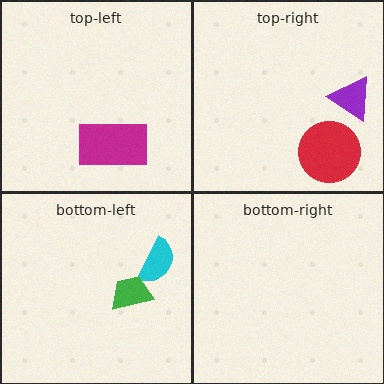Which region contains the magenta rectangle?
The top-left region.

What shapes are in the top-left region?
The magenta rectangle.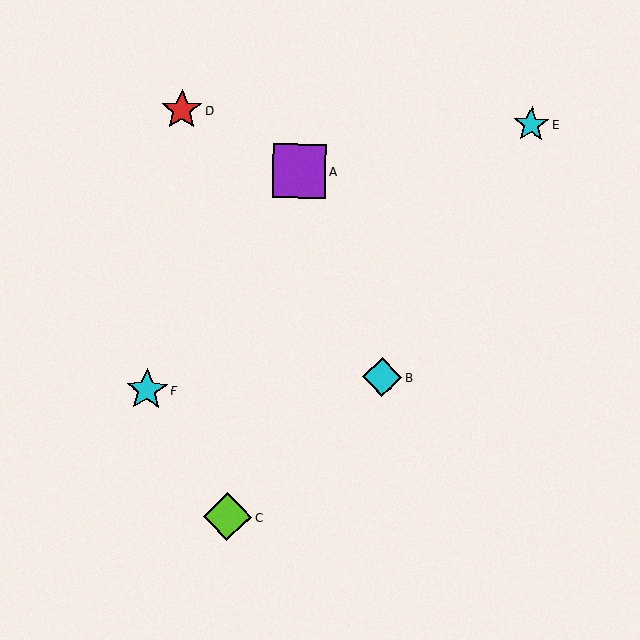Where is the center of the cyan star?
The center of the cyan star is at (531, 125).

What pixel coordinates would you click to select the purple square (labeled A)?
Click at (299, 171) to select the purple square A.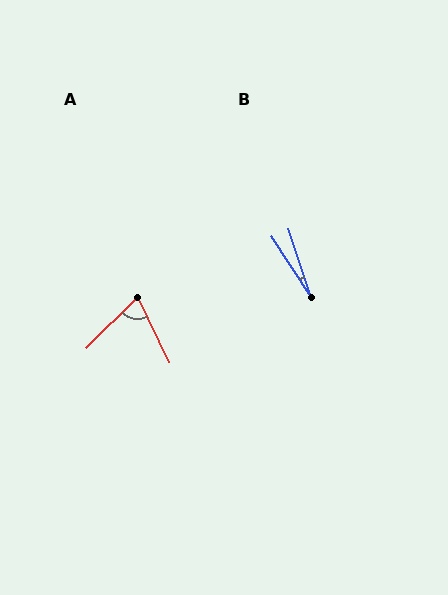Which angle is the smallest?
B, at approximately 15 degrees.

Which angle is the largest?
A, at approximately 71 degrees.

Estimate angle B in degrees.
Approximately 15 degrees.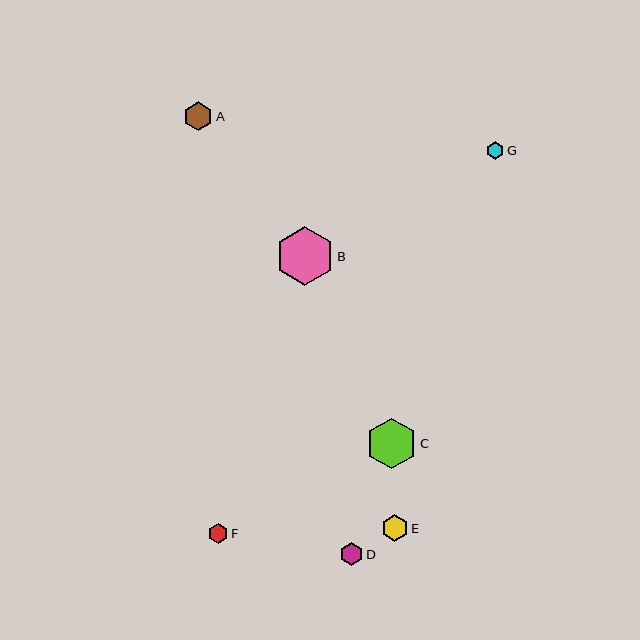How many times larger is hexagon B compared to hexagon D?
Hexagon B is approximately 2.5 times the size of hexagon D.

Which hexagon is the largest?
Hexagon B is the largest with a size of approximately 58 pixels.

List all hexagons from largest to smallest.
From largest to smallest: B, C, A, E, D, F, G.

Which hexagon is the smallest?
Hexagon G is the smallest with a size of approximately 17 pixels.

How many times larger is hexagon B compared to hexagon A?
Hexagon B is approximately 2.0 times the size of hexagon A.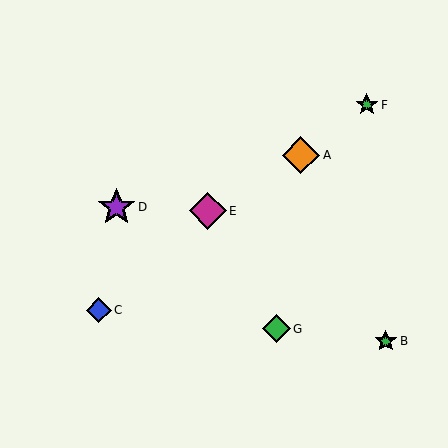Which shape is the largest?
The orange diamond (labeled A) is the largest.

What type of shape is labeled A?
Shape A is an orange diamond.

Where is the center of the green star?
The center of the green star is at (386, 341).